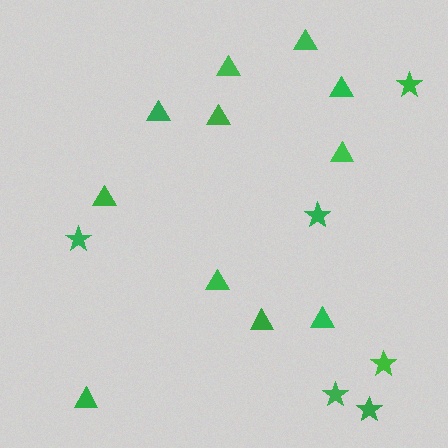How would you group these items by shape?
There are 2 groups: one group of triangles (11) and one group of stars (6).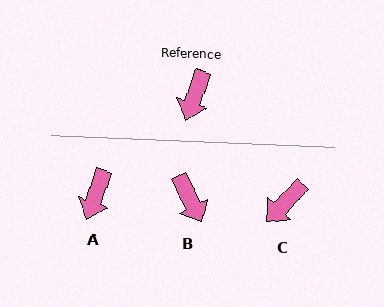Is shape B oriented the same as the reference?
No, it is off by about 47 degrees.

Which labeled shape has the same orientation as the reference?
A.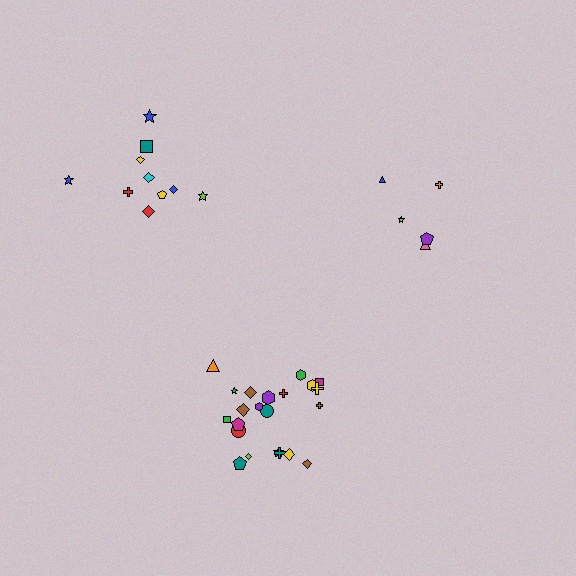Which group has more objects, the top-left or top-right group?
The top-left group.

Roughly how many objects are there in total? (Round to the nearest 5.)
Roughly 35 objects in total.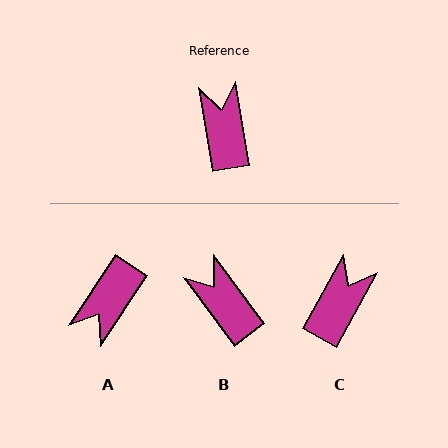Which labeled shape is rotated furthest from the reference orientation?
A, about 136 degrees away.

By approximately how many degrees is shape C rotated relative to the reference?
Approximately 39 degrees clockwise.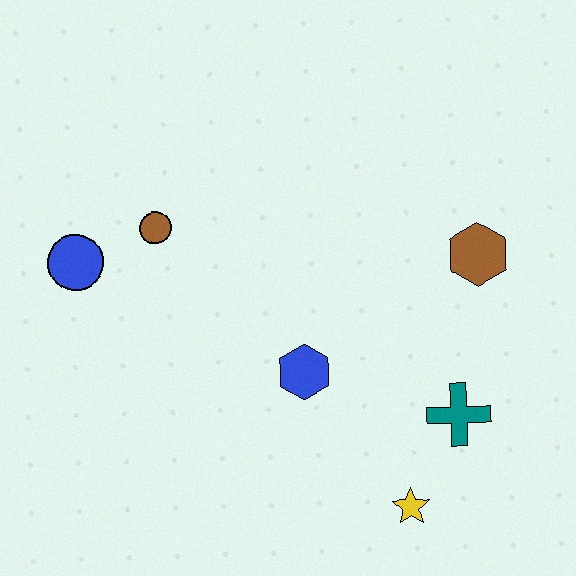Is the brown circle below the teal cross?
No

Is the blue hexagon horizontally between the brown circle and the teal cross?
Yes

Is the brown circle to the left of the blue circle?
No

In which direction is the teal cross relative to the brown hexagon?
The teal cross is below the brown hexagon.